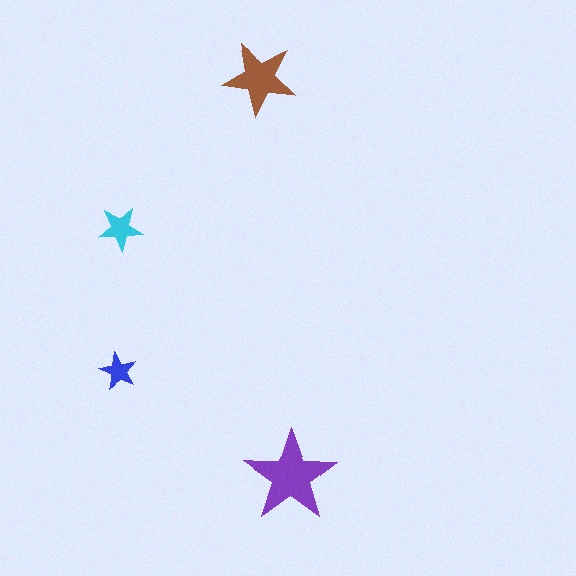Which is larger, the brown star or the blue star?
The brown one.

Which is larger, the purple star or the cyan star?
The purple one.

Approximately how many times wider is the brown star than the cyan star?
About 1.5 times wider.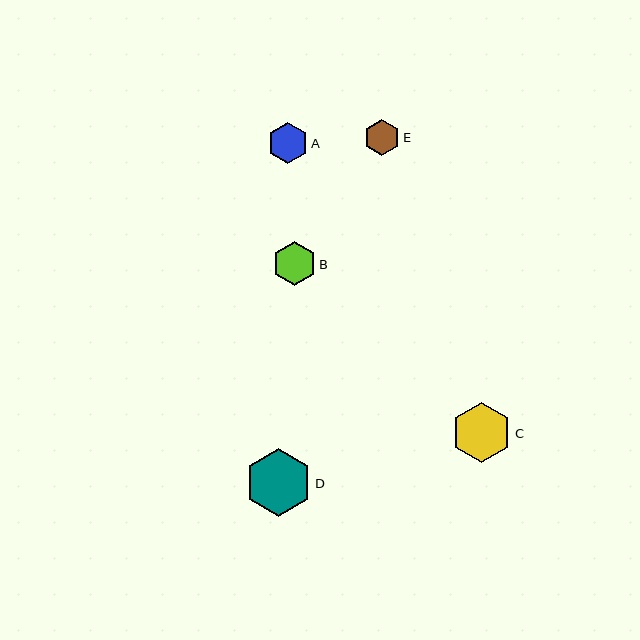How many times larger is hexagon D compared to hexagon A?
Hexagon D is approximately 1.7 times the size of hexagon A.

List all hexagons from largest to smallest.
From largest to smallest: D, C, B, A, E.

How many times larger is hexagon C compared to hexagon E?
Hexagon C is approximately 1.7 times the size of hexagon E.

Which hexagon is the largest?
Hexagon D is the largest with a size of approximately 68 pixels.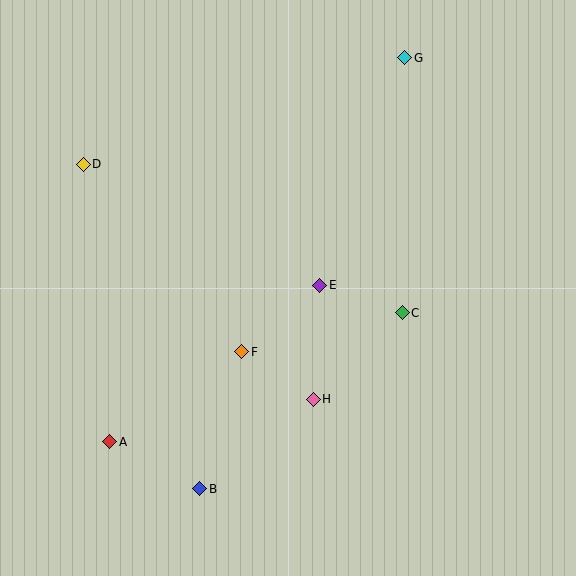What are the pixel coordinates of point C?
Point C is at (402, 313).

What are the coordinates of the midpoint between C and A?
The midpoint between C and A is at (256, 377).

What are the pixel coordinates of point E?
Point E is at (320, 285).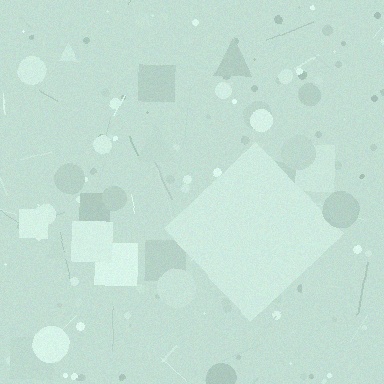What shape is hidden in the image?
A diamond is hidden in the image.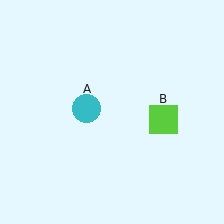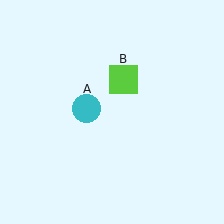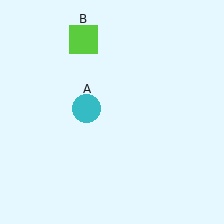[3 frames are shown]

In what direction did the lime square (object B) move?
The lime square (object B) moved up and to the left.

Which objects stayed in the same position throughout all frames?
Cyan circle (object A) remained stationary.